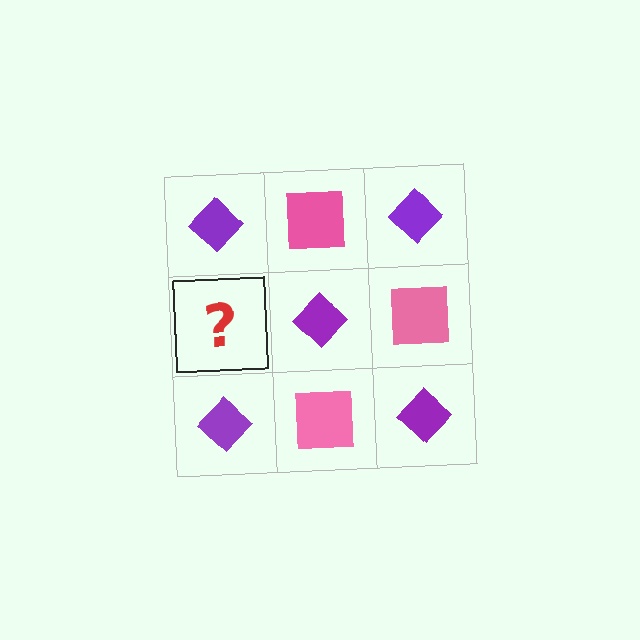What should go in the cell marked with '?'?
The missing cell should contain a pink square.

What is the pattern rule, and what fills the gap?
The rule is that it alternates purple diamond and pink square in a checkerboard pattern. The gap should be filled with a pink square.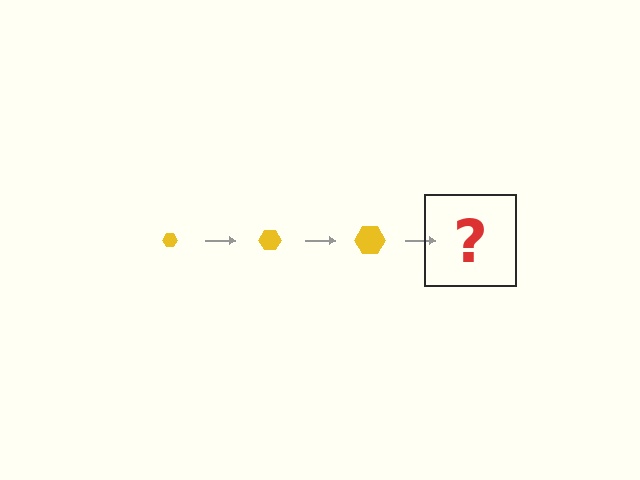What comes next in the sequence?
The next element should be a yellow hexagon, larger than the previous one.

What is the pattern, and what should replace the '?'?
The pattern is that the hexagon gets progressively larger each step. The '?' should be a yellow hexagon, larger than the previous one.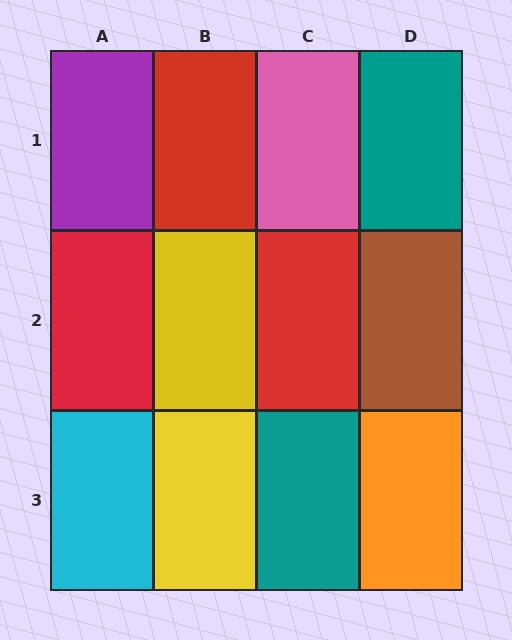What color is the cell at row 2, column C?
Red.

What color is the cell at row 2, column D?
Brown.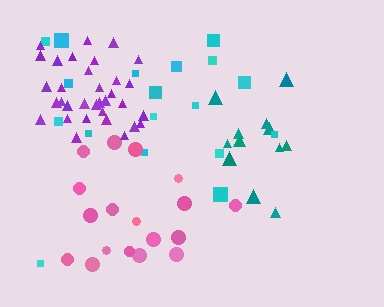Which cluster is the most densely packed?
Purple.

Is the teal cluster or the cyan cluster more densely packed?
Teal.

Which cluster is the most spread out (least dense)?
Cyan.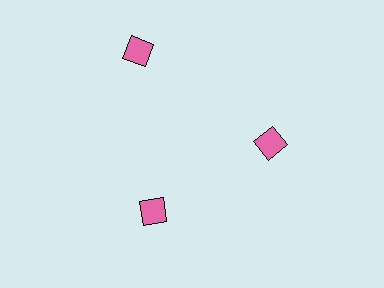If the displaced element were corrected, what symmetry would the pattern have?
It would have 3-fold rotational symmetry — the pattern would map onto itself every 120 degrees.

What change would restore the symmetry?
The symmetry would be restored by moving it inward, back onto the ring so that all 3 diamonds sit at equal angles and equal distance from the center.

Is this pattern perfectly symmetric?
No. The 3 pink diamonds are arranged in a ring, but one element near the 11 o'clock position is pushed outward from the center, breaking the 3-fold rotational symmetry.